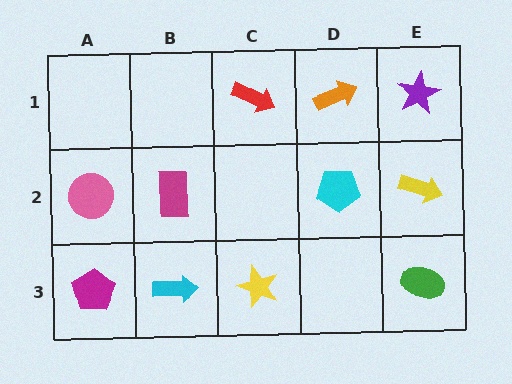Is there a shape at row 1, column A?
No, that cell is empty.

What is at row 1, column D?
An orange arrow.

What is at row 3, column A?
A magenta pentagon.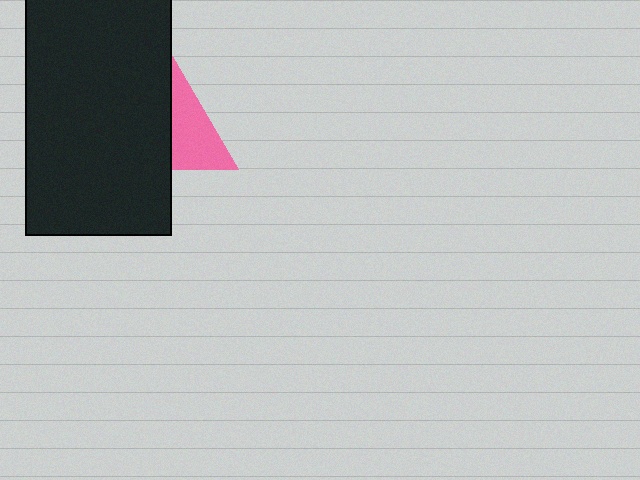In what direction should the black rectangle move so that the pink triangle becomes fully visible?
The black rectangle should move left. That is the shortest direction to clear the overlap and leave the pink triangle fully visible.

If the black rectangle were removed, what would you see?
You would see the complete pink triangle.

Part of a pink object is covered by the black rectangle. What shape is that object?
It is a triangle.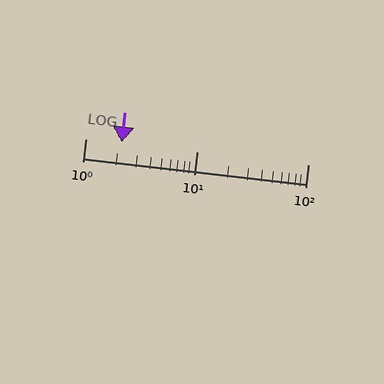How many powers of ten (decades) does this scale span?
The scale spans 2 decades, from 1 to 100.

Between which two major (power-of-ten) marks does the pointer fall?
The pointer is between 1 and 10.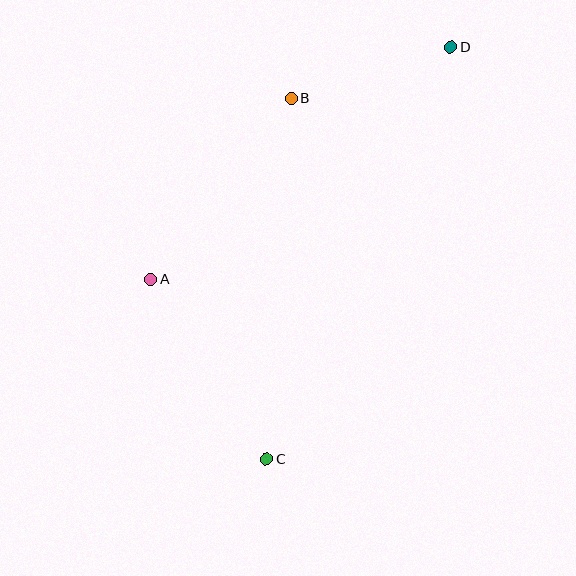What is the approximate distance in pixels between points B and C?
The distance between B and C is approximately 362 pixels.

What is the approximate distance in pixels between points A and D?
The distance between A and D is approximately 379 pixels.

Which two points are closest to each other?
Points B and D are closest to each other.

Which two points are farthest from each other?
Points C and D are farthest from each other.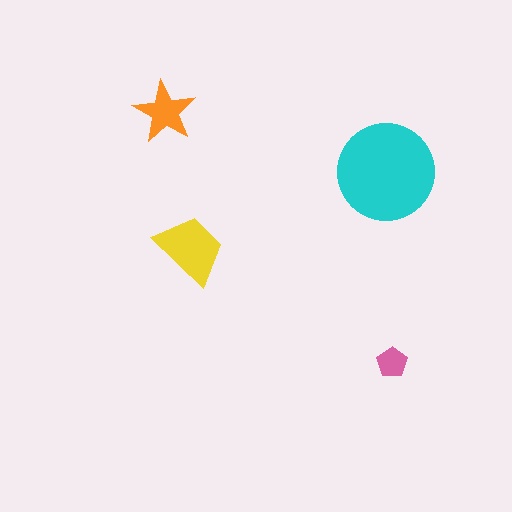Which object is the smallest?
The pink pentagon.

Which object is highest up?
The orange star is topmost.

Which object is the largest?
The cyan circle.